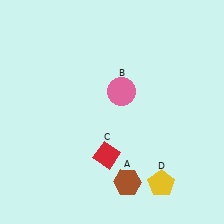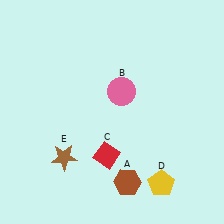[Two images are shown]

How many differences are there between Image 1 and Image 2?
There is 1 difference between the two images.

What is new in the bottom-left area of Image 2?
A brown star (E) was added in the bottom-left area of Image 2.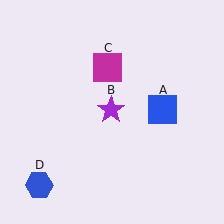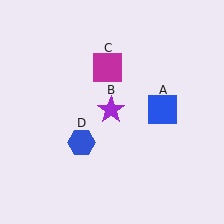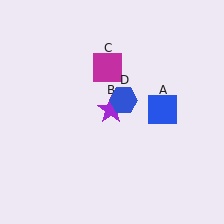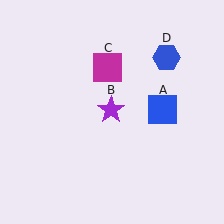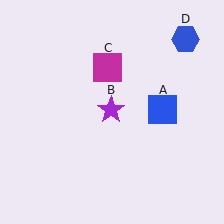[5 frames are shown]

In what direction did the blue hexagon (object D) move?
The blue hexagon (object D) moved up and to the right.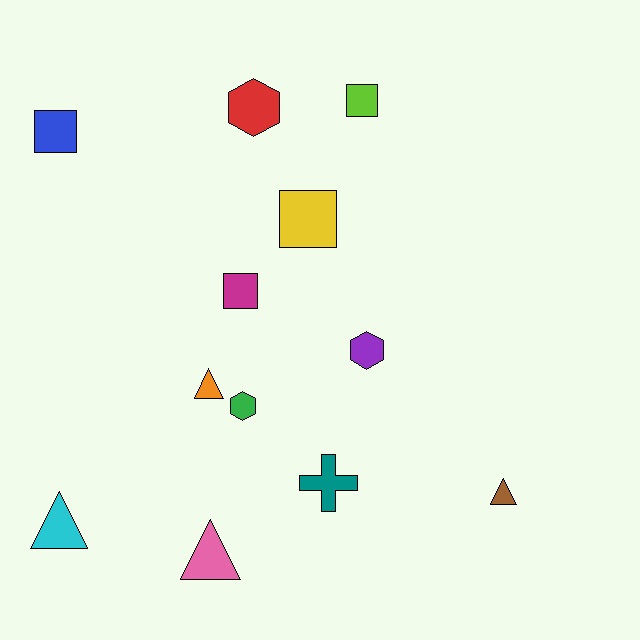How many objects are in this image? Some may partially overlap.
There are 12 objects.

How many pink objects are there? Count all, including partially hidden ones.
There is 1 pink object.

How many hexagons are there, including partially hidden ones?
There are 3 hexagons.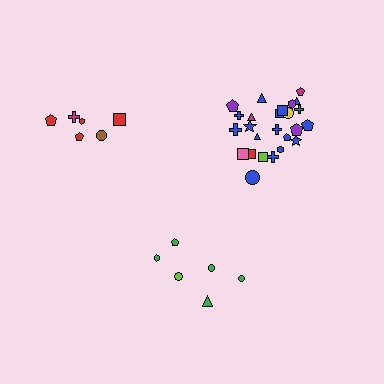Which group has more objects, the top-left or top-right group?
The top-right group.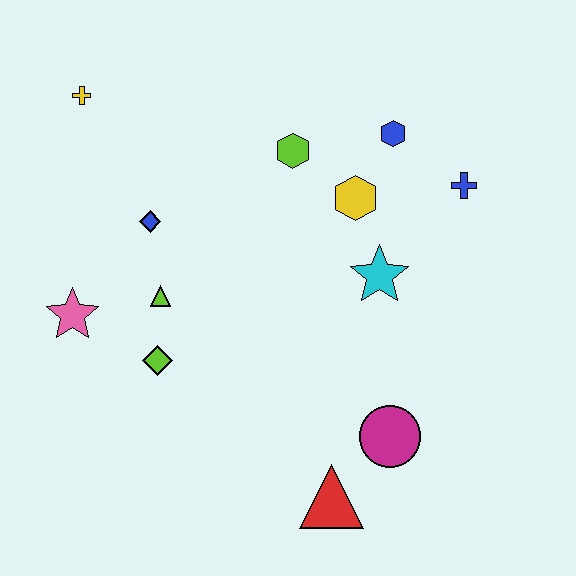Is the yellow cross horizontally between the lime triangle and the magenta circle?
No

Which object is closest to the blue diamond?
The lime triangle is closest to the blue diamond.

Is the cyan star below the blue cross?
Yes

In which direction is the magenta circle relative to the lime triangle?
The magenta circle is to the right of the lime triangle.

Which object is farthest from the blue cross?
The pink star is farthest from the blue cross.